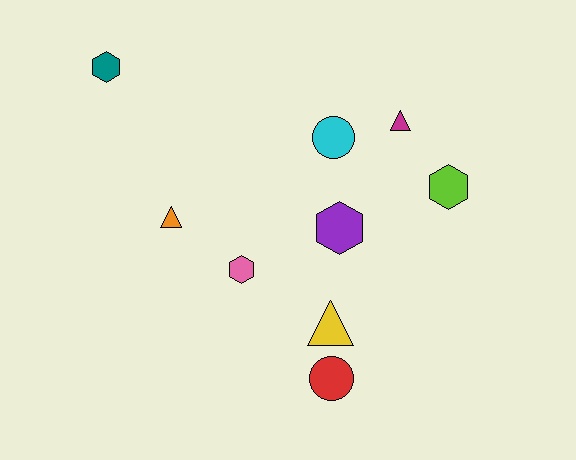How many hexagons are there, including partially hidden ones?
There are 4 hexagons.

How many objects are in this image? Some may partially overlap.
There are 9 objects.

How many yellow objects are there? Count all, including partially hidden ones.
There is 1 yellow object.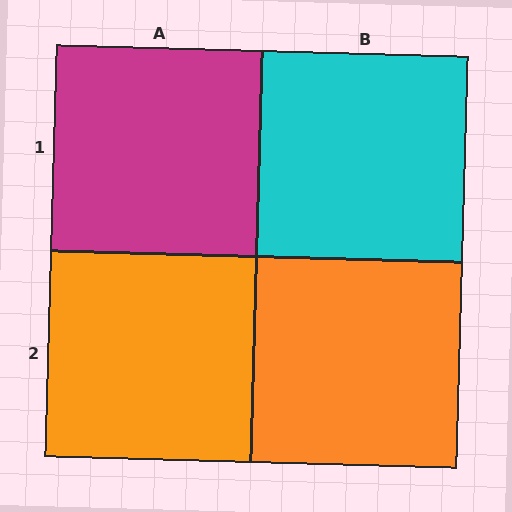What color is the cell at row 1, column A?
Magenta.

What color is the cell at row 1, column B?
Cyan.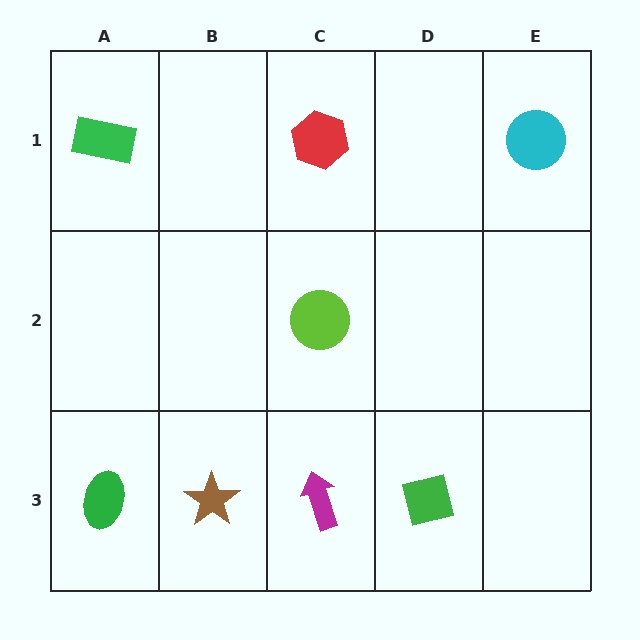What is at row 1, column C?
A red hexagon.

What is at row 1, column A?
A green rectangle.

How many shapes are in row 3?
4 shapes.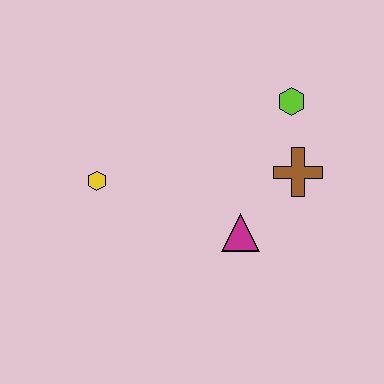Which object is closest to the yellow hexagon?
The magenta triangle is closest to the yellow hexagon.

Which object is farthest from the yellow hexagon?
The lime hexagon is farthest from the yellow hexagon.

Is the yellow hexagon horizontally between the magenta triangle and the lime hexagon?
No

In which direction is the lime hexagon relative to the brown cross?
The lime hexagon is above the brown cross.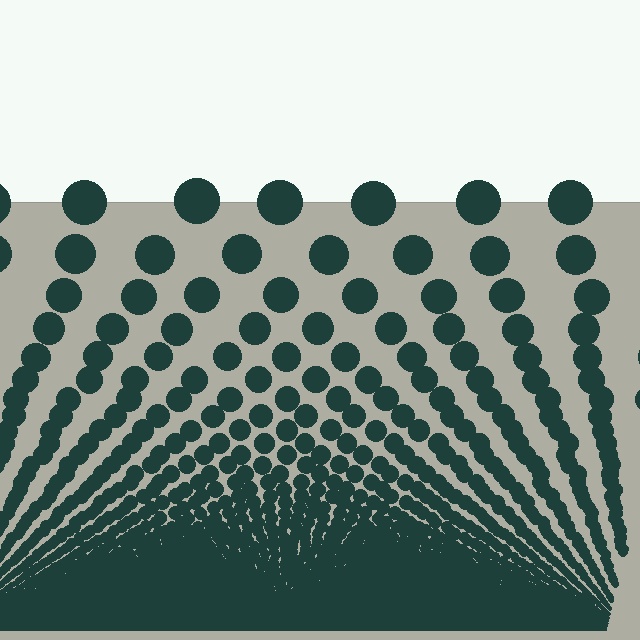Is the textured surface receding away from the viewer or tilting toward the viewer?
The surface appears to tilt toward the viewer. Texture elements get larger and sparser toward the top.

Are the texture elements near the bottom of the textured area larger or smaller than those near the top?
Smaller. The gradient is inverted — elements near the bottom are smaller and denser.